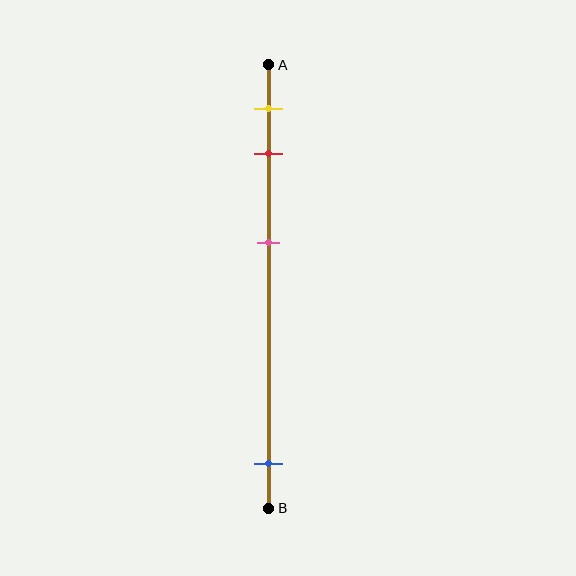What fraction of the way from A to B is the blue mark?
The blue mark is approximately 90% (0.9) of the way from A to B.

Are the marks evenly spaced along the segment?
No, the marks are not evenly spaced.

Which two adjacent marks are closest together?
The yellow and red marks are the closest adjacent pair.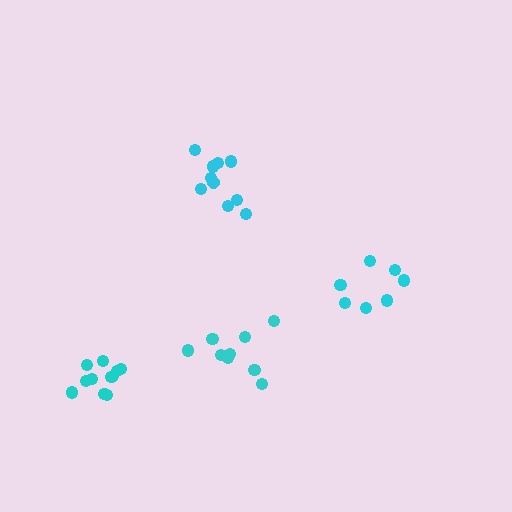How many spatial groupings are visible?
There are 4 spatial groupings.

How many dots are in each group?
Group 1: 10 dots, Group 2: 7 dots, Group 3: 9 dots, Group 4: 11 dots (37 total).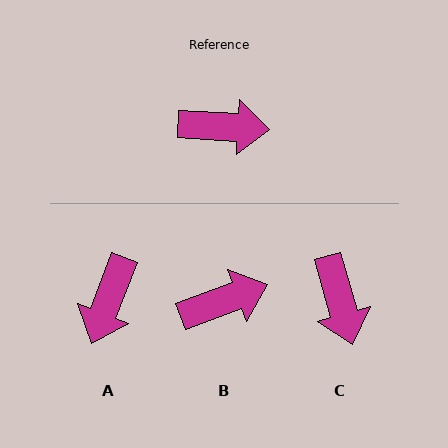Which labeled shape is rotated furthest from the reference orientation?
A, about 108 degrees away.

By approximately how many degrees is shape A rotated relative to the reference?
Approximately 108 degrees clockwise.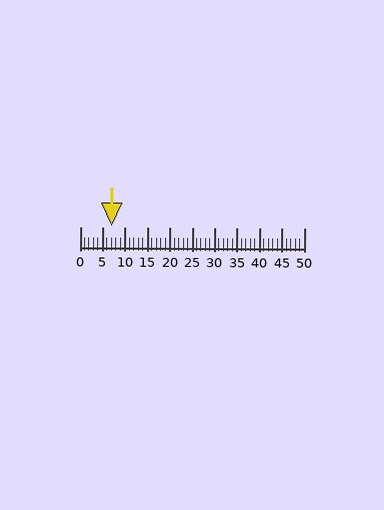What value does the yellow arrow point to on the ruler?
The yellow arrow points to approximately 7.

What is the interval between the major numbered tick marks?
The major tick marks are spaced 5 units apart.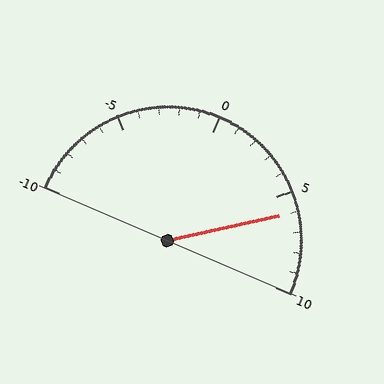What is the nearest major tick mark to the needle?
The nearest major tick mark is 5.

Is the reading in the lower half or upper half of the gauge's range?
The reading is in the upper half of the range (-10 to 10).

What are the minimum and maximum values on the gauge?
The gauge ranges from -10 to 10.